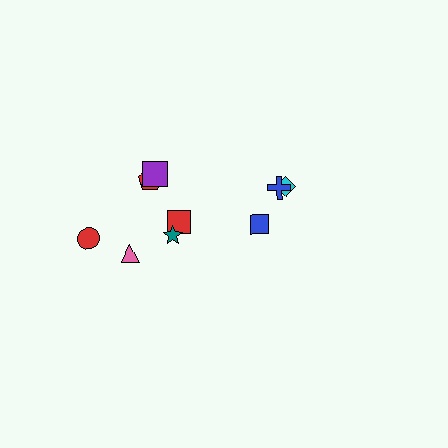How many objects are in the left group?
There are 6 objects.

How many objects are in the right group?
There are 3 objects.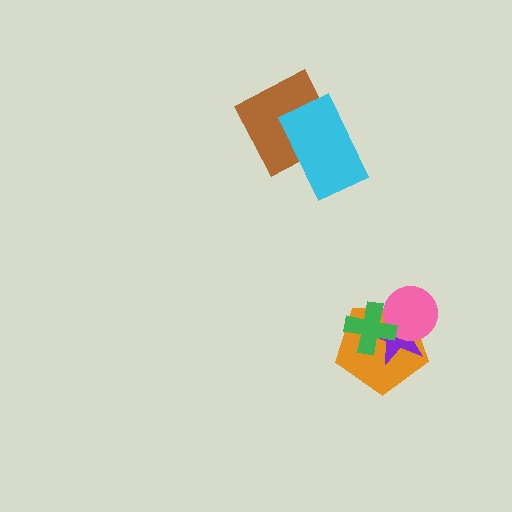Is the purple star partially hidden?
Yes, it is partially covered by another shape.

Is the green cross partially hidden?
No, no other shape covers it.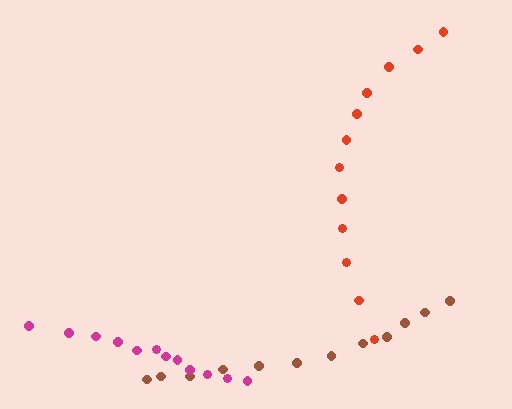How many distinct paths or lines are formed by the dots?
There are 3 distinct paths.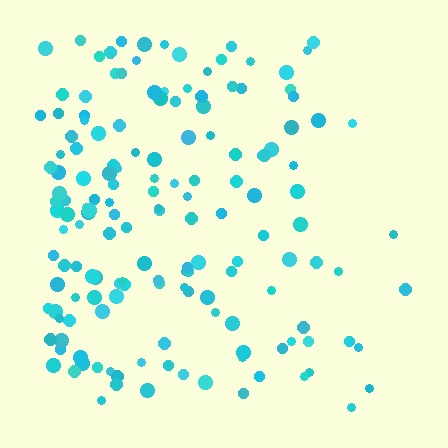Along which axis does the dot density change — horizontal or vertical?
Horizontal.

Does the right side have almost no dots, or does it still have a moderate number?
Still a moderate number, just noticeably fewer than the left.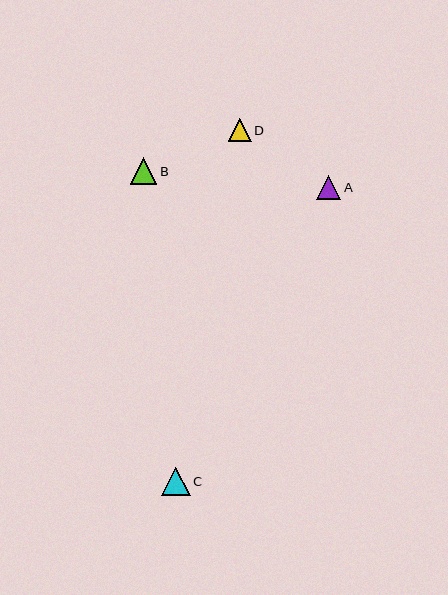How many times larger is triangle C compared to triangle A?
Triangle C is approximately 1.2 times the size of triangle A.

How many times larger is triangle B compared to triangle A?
Triangle B is approximately 1.1 times the size of triangle A.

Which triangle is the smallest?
Triangle D is the smallest with a size of approximately 22 pixels.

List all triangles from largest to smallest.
From largest to smallest: C, B, A, D.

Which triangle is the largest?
Triangle C is the largest with a size of approximately 28 pixels.